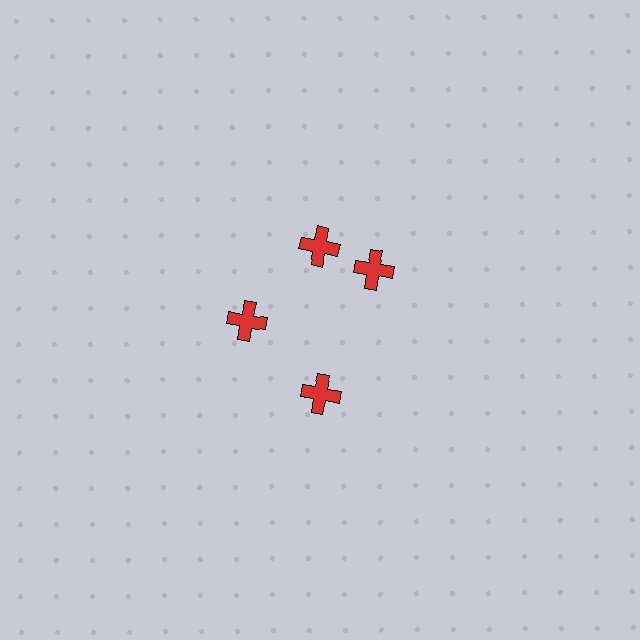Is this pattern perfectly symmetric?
No. The 4 red crosses are arranged in a ring, but one element near the 3 o'clock position is rotated out of alignment along the ring, breaking the 4-fold rotational symmetry.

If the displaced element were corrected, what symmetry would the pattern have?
It would have 4-fold rotational symmetry — the pattern would map onto itself every 90 degrees.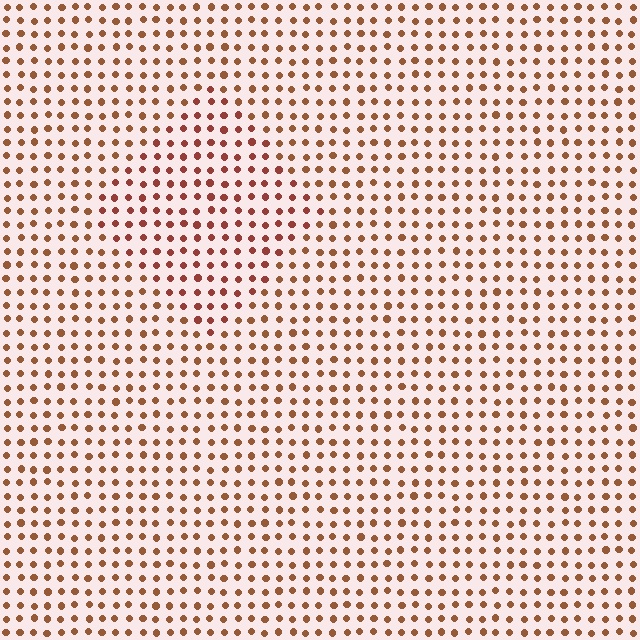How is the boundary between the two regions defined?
The boundary is defined purely by a slight shift in hue (about 19 degrees). Spacing, size, and orientation are identical on both sides.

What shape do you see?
I see a diamond.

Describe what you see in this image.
The image is filled with small brown elements in a uniform arrangement. A diamond-shaped region is visible where the elements are tinted to a slightly different hue, forming a subtle color boundary.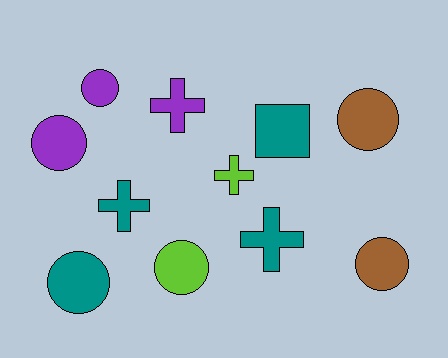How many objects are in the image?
There are 11 objects.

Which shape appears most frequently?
Circle, with 6 objects.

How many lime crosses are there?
There is 1 lime cross.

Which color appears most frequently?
Teal, with 4 objects.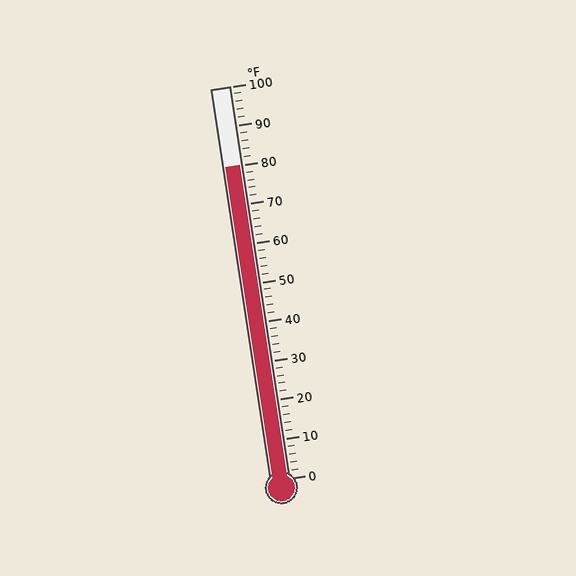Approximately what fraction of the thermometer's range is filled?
The thermometer is filled to approximately 80% of its range.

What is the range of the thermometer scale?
The thermometer scale ranges from 0°F to 100°F.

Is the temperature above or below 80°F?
The temperature is at 80°F.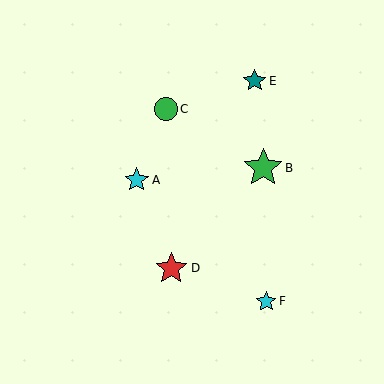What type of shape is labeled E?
Shape E is a teal star.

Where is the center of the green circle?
The center of the green circle is at (166, 109).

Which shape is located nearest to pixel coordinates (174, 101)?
The green circle (labeled C) at (166, 109) is nearest to that location.